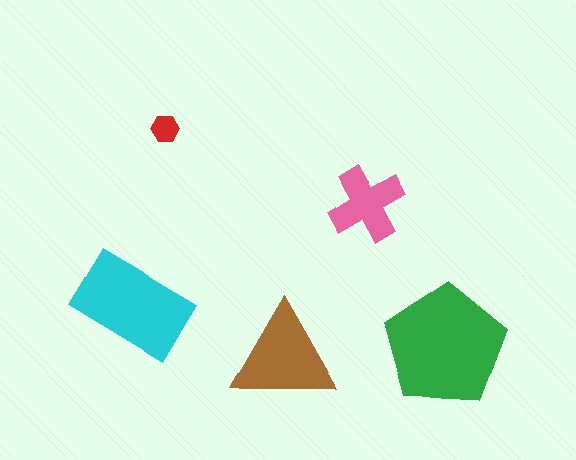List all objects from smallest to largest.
The red hexagon, the pink cross, the brown triangle, the cyan rectangle, the green pentagon.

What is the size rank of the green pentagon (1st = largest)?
1st.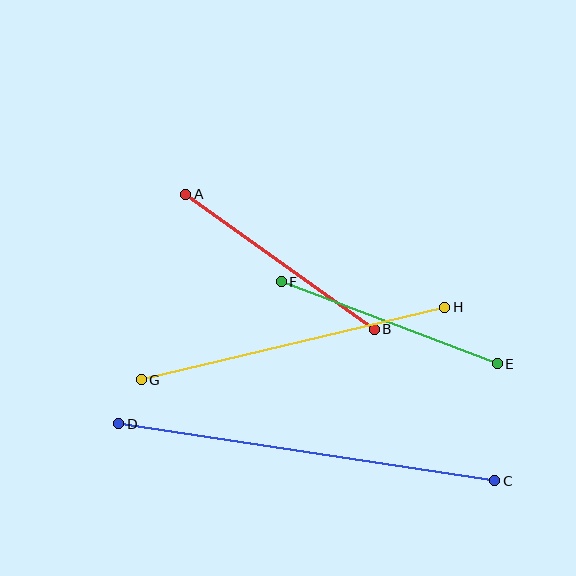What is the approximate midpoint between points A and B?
The midpoint is at approximately (280, 262) pixels.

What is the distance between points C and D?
The distance is approximately 380 pixels.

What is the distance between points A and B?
The distance is approximately 232 pixels.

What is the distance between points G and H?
The distance is approximately 312 pixels.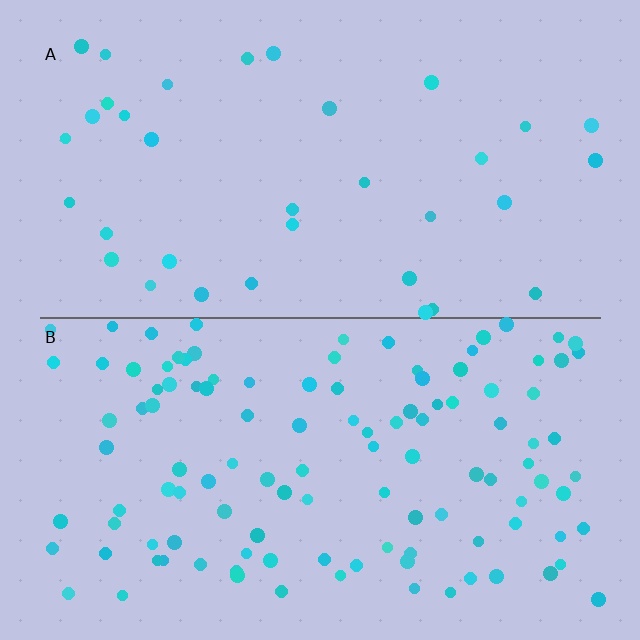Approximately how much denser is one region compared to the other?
Approximately 3.3× — region B over region A.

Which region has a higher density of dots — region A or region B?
B (the bottom).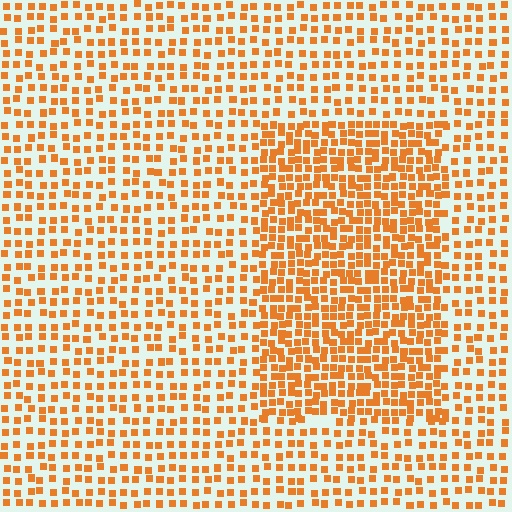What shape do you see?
I see a rectangle.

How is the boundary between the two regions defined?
The boundary is defined by a change in element density (approximately 1.9x ratio). All elements are the same color, size, and shape.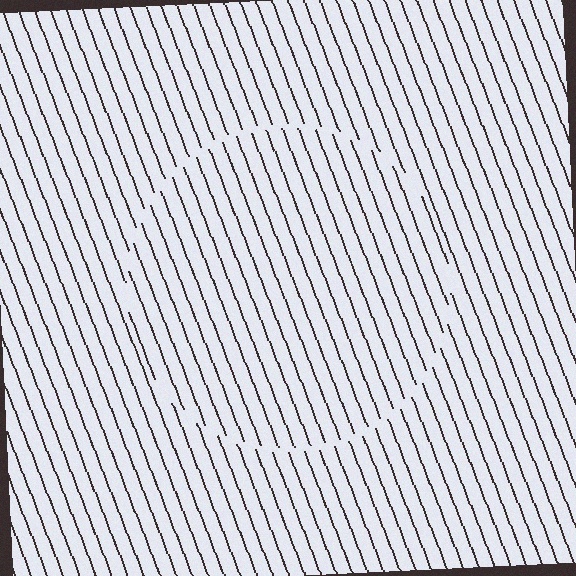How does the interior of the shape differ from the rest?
The interior of the shape contains the same grating, shifted by half a period — the contour is defined by the phase discontinuity where line-ends from the inner and outer gratings abut.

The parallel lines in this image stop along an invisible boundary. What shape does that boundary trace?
An illusory circle. The interior of the shape contains the same grating, shifted by half a period — the contour is defined by the phase discontinuity where line-ends from the inner and outer gratings abut.